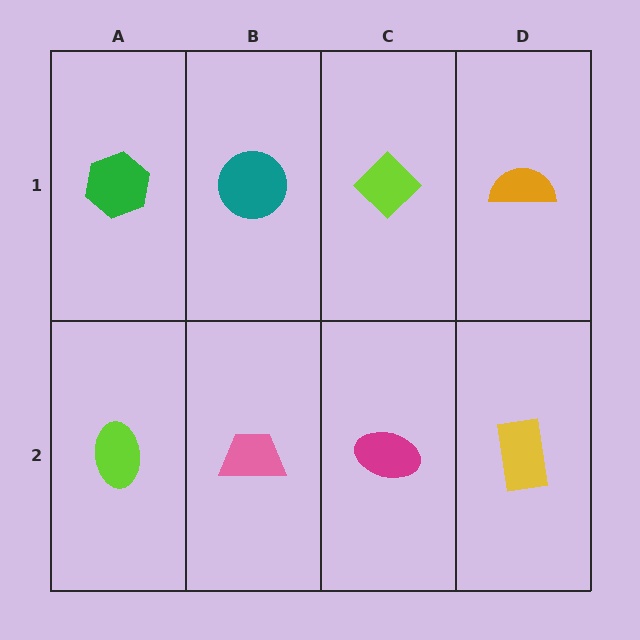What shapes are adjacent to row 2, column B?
A teal circle (row 1, column B), a lime ellipse (row 2, column A), a magenta ellipse (row 2, column C).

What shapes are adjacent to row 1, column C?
A magenta ellipse (row 2, column C), a teal circle (row 1, column B), an orange semicircle (row 1, column D).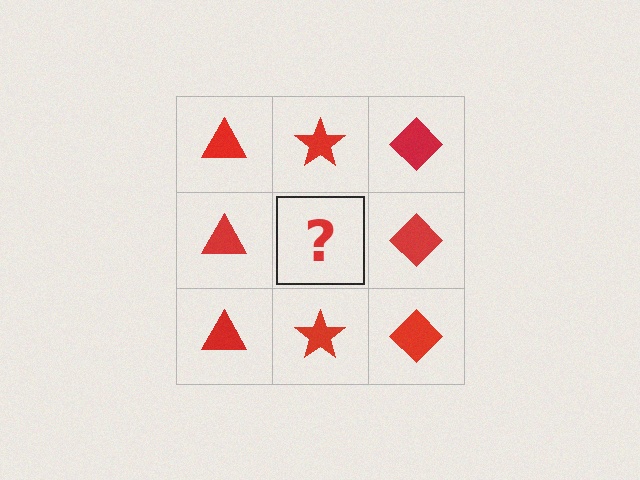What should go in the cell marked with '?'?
The missing cell should contain a red star.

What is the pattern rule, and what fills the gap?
The rule is that each column has a consistent shape. The gap should be filled with a red star.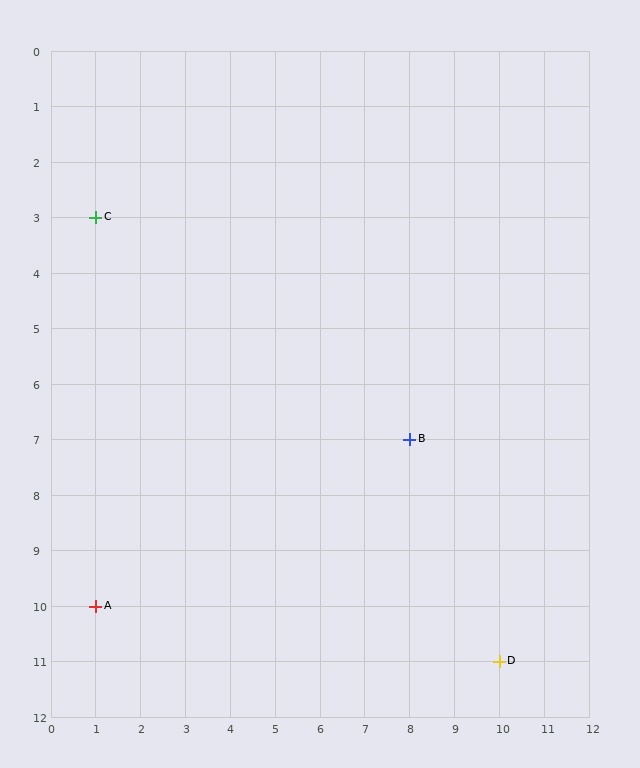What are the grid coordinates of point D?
Point D is at grid coordinates (10, 11).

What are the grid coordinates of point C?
Point C is at grid coordinates (1, 3).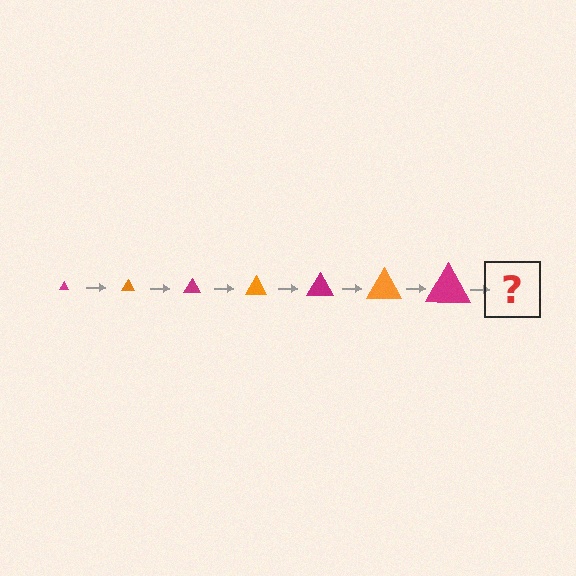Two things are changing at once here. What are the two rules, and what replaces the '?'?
The two rules are that the triangle grows larger each step and the color cycles through magenta and orange. The '?' should be an orange triangle, larger than the previous one.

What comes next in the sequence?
The next element should be an orange triangle, larger than the previous one.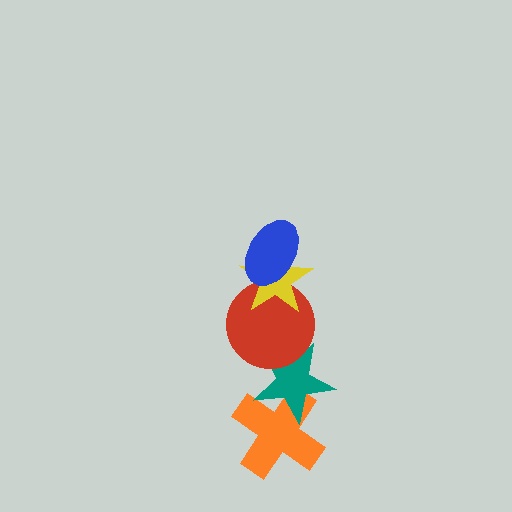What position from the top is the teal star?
The teal star is 4th from the top.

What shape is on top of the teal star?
The red circle is on top of the teal star.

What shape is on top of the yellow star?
The blue ellipse is on top of the yellow star.